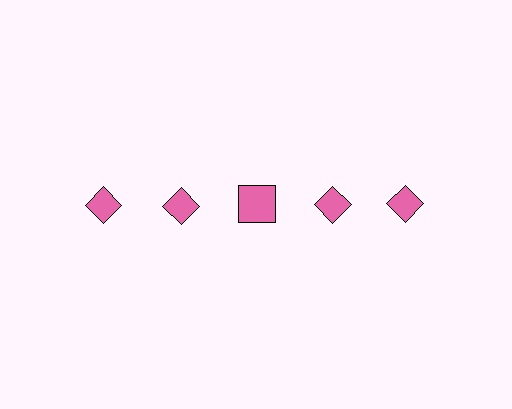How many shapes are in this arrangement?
There are 5 shapes arranged in a grid pattern.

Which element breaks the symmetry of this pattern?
The pink square in the top row, center column breaks the symmetry. All other shapes are pink diamonds.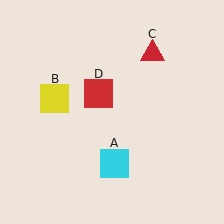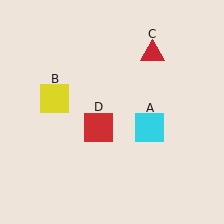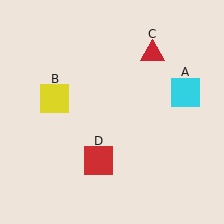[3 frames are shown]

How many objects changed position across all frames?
2 objects changed position: cyan square (object A), red square (object D).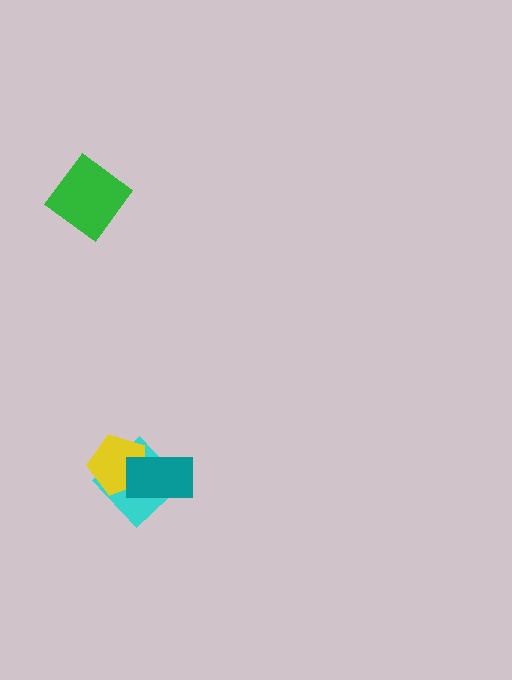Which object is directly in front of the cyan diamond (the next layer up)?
The yellow pentagon is directly in front of the cyan diamond.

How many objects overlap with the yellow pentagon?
2 objects overlap with the yellow pentagon.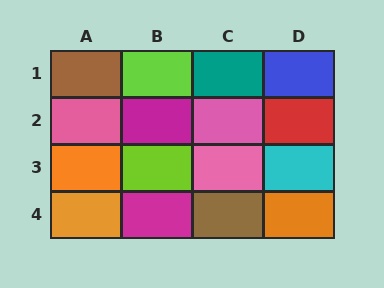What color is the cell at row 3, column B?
Lime.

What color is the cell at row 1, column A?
Brown.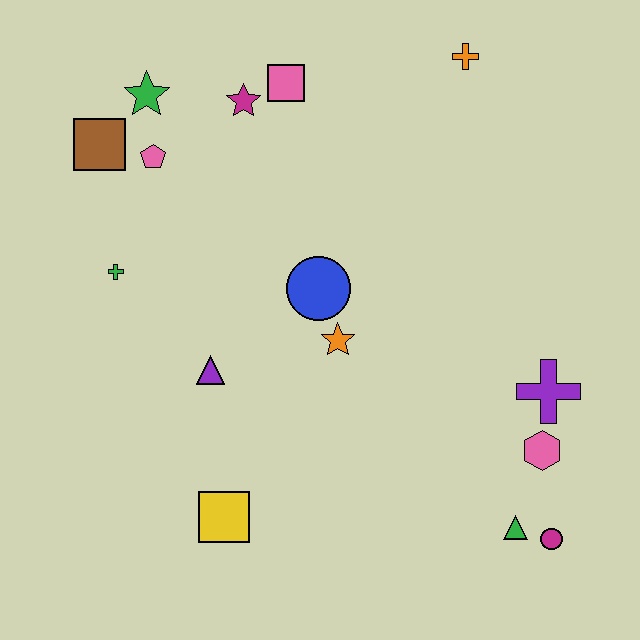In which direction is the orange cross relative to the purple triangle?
The orange cross is above the purple triangle.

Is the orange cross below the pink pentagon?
No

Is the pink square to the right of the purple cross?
No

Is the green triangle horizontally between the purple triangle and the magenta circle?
Yes